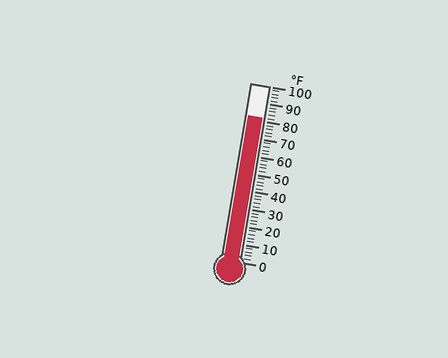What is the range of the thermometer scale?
The thermometer scale ranges from 0°F to 100°F.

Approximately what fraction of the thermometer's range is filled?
The thermometer is filled to approximately 80% of its range.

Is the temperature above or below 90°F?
The temperature is below 90°F.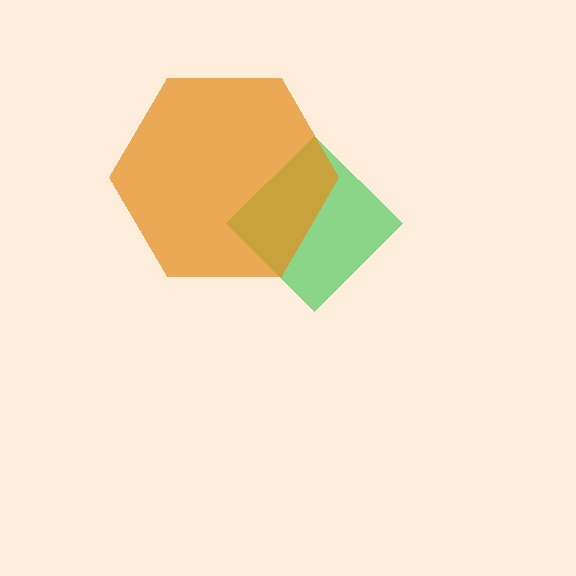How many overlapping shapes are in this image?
There are 2 overlapping shapes in the image.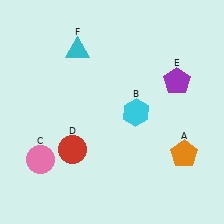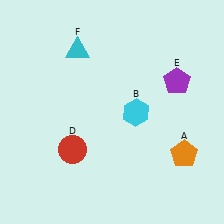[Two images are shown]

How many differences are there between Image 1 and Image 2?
There is 1 difference between the two images.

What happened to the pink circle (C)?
The pink circle (C) was removed in Image 2. It was in the bottom-left area of Image 1.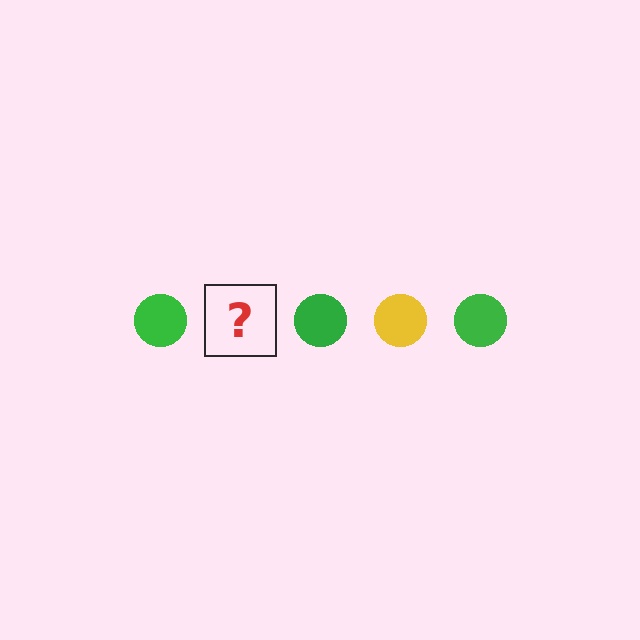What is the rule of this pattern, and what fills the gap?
The rule is that the pattern cycles through green, yellow circles. The gap should be filled with a yellow circle.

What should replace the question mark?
The question mark should be replaced with a yellow circle.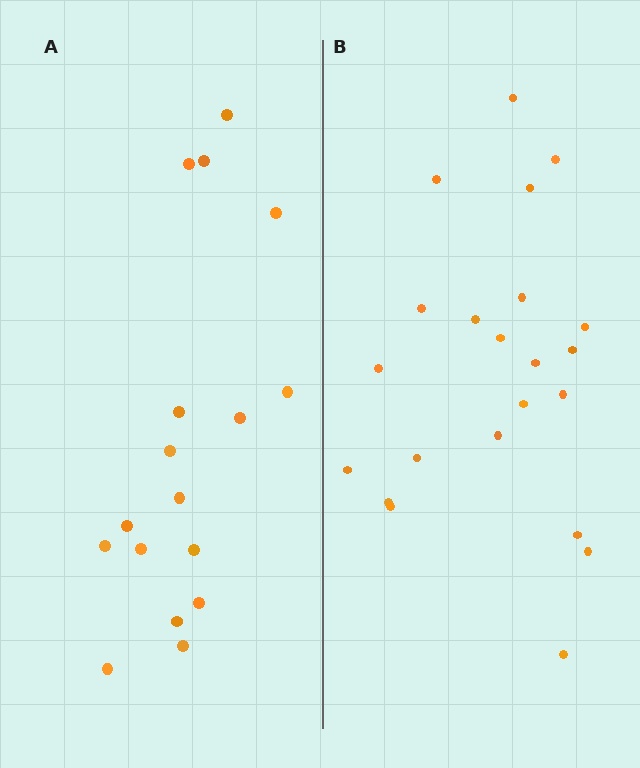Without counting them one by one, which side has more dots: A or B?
Region B (the right region) has more dots.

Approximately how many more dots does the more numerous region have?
Region B has about 5 more dots than region A.